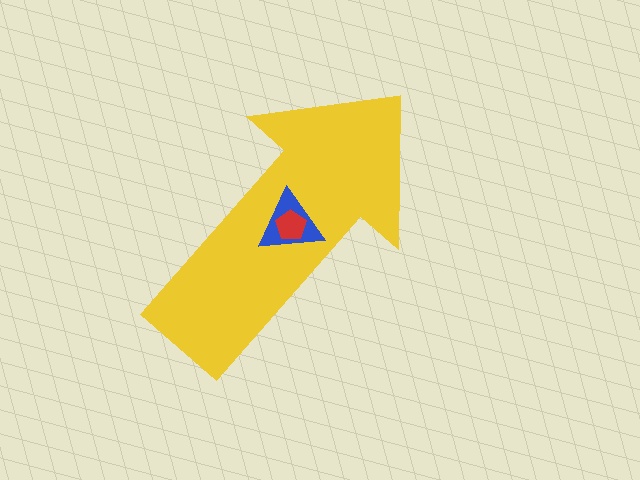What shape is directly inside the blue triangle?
The red pentagon.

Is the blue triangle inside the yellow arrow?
Yes.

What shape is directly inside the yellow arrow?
The blue triangle.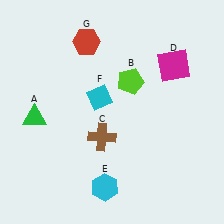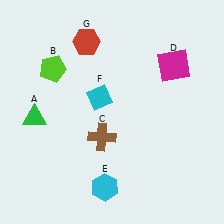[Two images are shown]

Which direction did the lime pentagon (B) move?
The lime pentagon (B) moved left.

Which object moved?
The lime pentagon (B) moved left.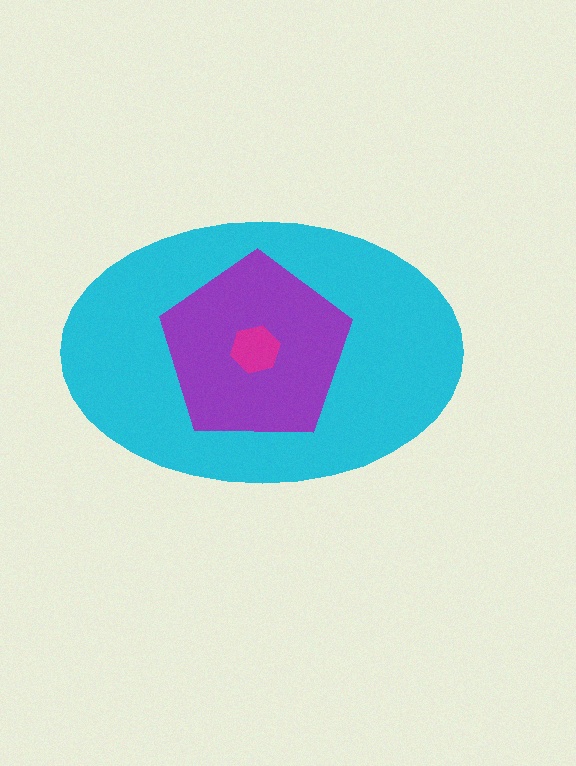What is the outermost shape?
The cyan ellipse.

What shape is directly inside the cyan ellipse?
The purple pentagon.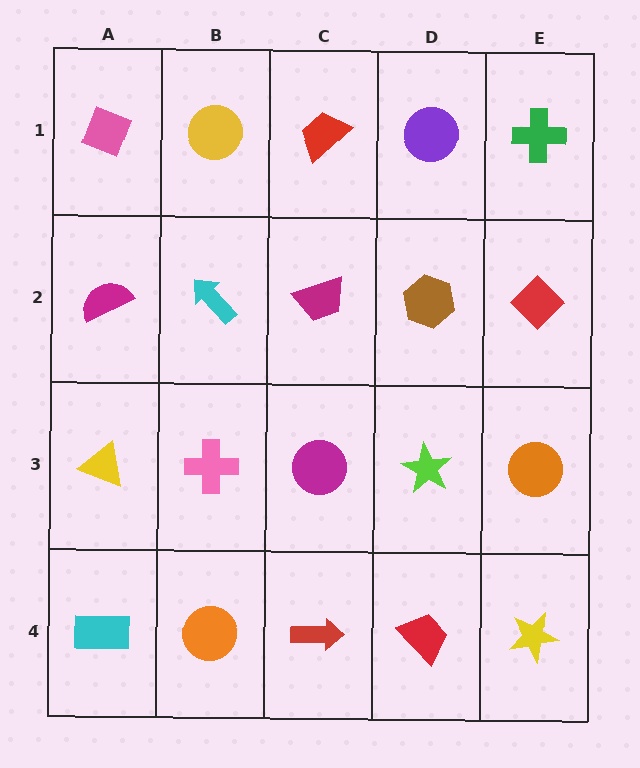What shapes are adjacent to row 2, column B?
A yellow circle (row 1, column B), a pink cross (row 3, column B), a magenta semicircle (row 2, column A), a magenta trapezoid (row 2, column C).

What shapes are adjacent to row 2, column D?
A purple circle (row 1, column D), a lime star (row 3, column D), a magenta trapezoid (row 2, column C), a red diamond (row 2, column E).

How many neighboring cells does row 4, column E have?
2.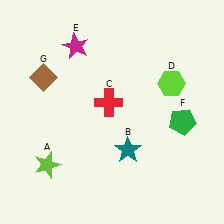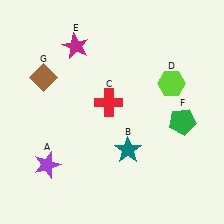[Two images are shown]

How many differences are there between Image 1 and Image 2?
There is 1 difference between the two images.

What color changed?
The star (A) changed from lime in Image 1 to purple in Image 2.